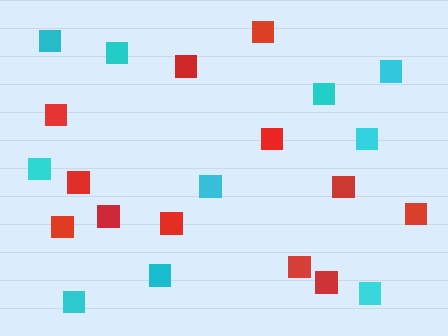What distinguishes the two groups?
There are 2 groups: one group of red squares (12) and one group of cyan squares (10).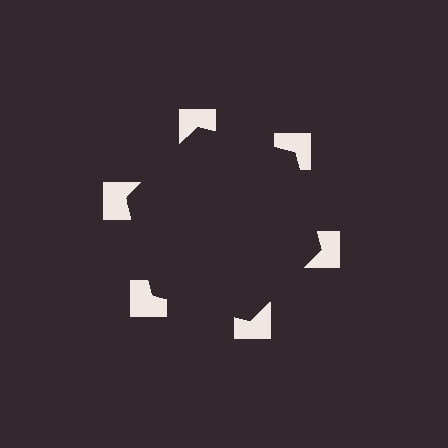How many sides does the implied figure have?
6 sides.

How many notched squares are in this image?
There are 6 — one at each vertex of the illusory hexagon.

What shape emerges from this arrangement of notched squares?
An illusory hexagon — its edges are inferred from the aligned wedge cuts in the notched squares, not physically drawn.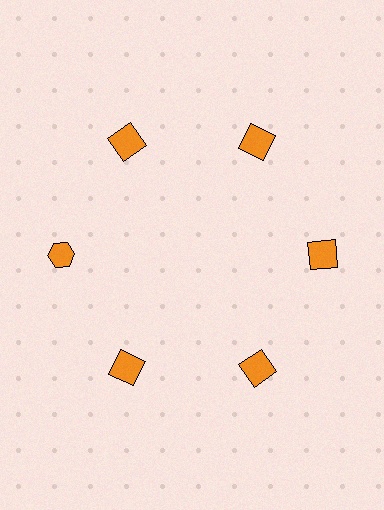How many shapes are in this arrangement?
There are 6 shapes arranged in a ring pattern.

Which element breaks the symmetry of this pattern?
The orange hexagon at roughly the 9 o'clock position breaks the symmetry. All other shapes are orange squares.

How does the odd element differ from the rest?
It has a different shape: hexagon instead of square.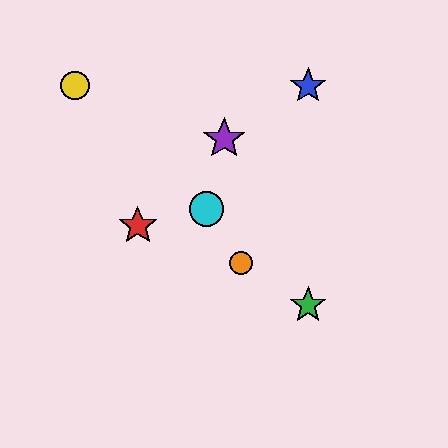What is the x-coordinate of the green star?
The green star is at x≈308.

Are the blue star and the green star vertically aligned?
Yes, both are at x≈308.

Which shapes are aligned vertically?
The blue star, the green star are aligned vertically.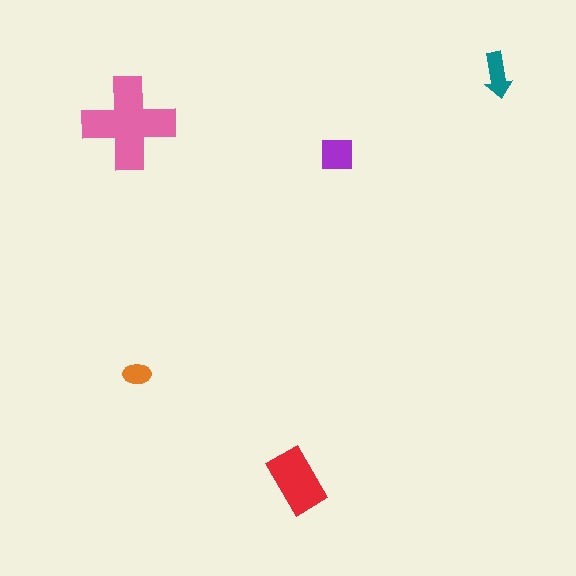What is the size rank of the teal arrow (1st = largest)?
4th.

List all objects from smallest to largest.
The orange ellipse, the teal arrow, the purple square, the red rectangle, the pink cross.